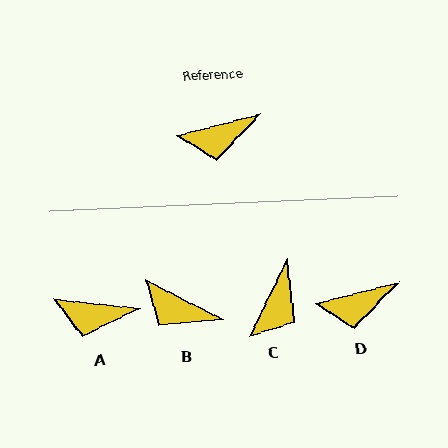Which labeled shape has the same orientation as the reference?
D.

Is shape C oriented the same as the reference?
No, it is off by about 50 degrees.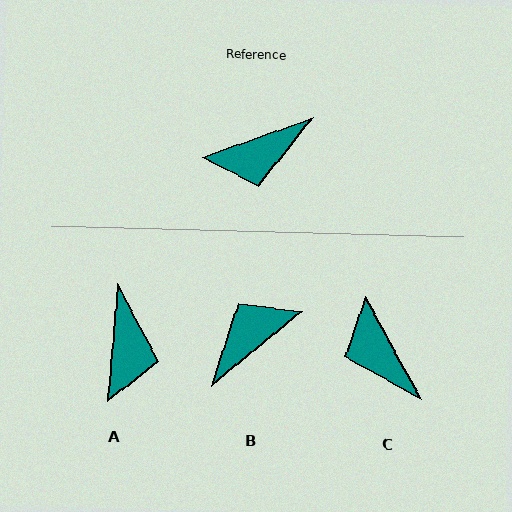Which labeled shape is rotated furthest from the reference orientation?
B, about 160 degrees away.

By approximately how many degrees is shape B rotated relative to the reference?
Approximately 160 degrees clockwise.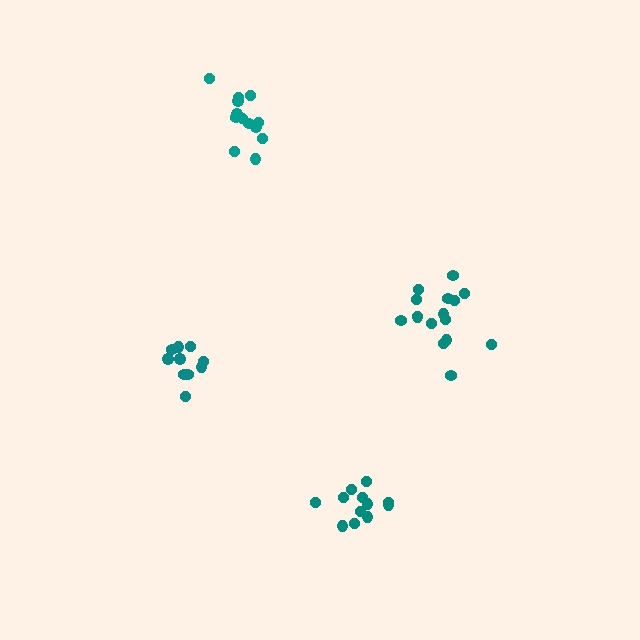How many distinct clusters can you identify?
There are 4 distinct clusters.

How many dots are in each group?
Group 1: 16 dots, Group 2: 12 dots, Group 3: 13 dots, Group 4: 11 dots (52 total).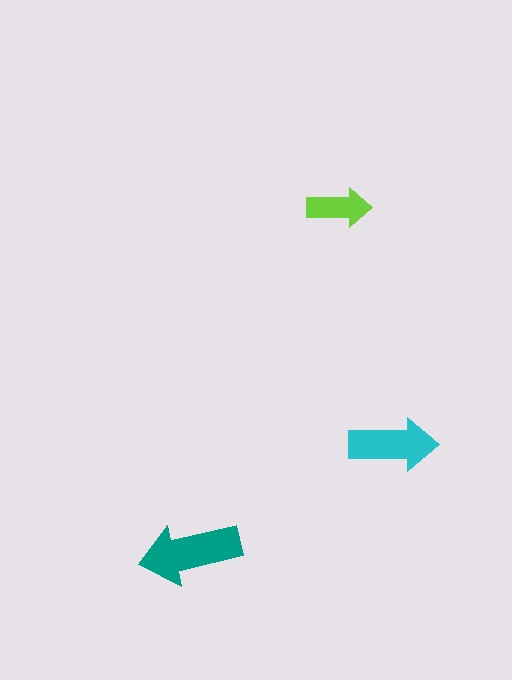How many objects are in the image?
There are 3 objects in the image.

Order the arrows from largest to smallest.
the teal one, the cyan one, the lime one.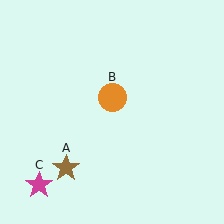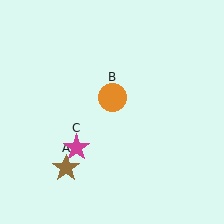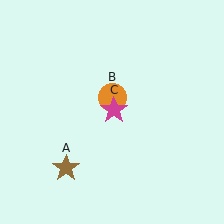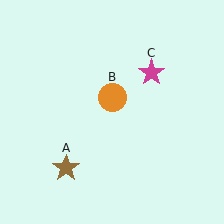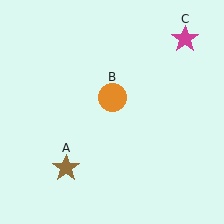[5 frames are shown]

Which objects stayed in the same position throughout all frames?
Brown star (object A) and orange circle (object B) remained stationary.